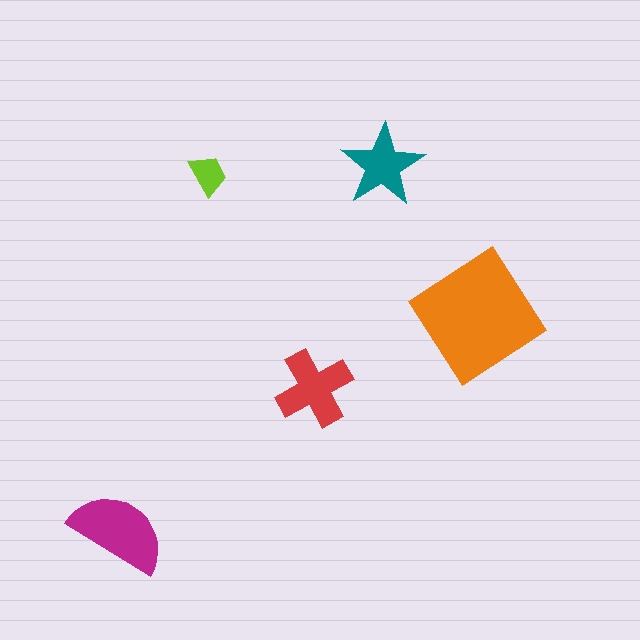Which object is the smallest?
The lime trapezoid.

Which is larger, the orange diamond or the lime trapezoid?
The orange diamond.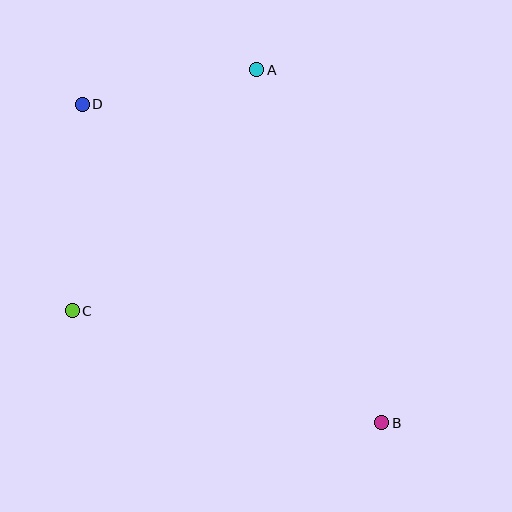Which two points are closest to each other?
Points A and D are closest to each other.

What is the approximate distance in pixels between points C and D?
The distance between C and D is approximately 207 pixels.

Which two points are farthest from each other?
Points B and D are farthest from each other.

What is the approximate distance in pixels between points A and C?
The distance between A and C is approximately 304 pixels.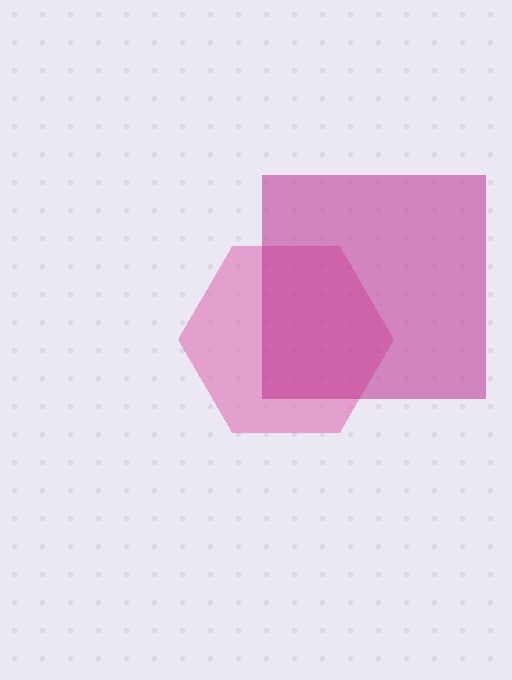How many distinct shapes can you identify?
There are 2 distinct shapes: a pink hexagon, a magenta square.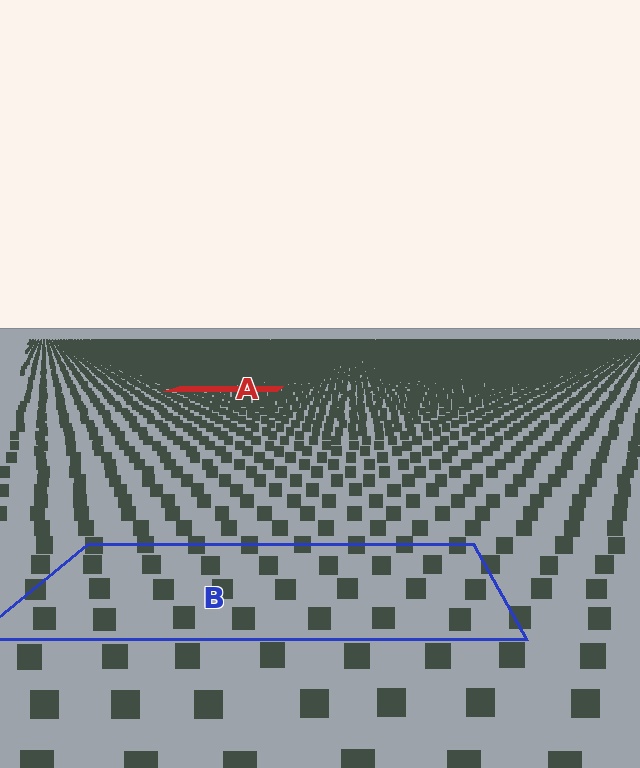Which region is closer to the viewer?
Region B is closer. The texture elements there are larger and more spread out.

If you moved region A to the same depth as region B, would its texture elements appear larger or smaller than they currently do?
They would appear larger. At a closer depth, the same texture elements are projected at a bigger on-screen size.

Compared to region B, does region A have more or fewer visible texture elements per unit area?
Region A has more texture elements per unit area — they are packed more densely because it is farther away.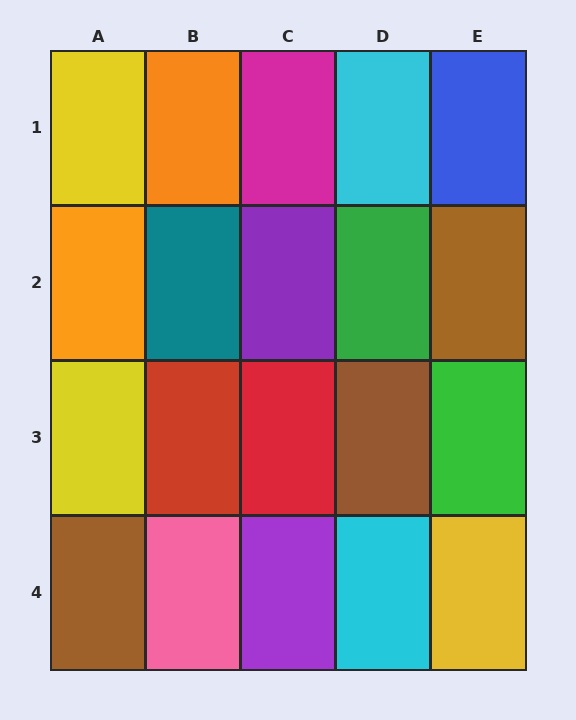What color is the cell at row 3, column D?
Brown.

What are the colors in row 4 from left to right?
Brown, pink, purple, cyan, yellow.